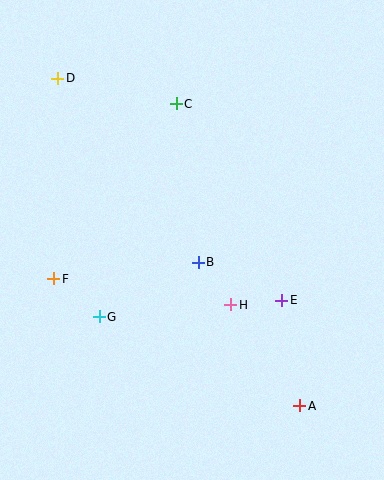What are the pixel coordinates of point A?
Point A is at (300, 406).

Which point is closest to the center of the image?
Point B at (198, 262) is closest to the center.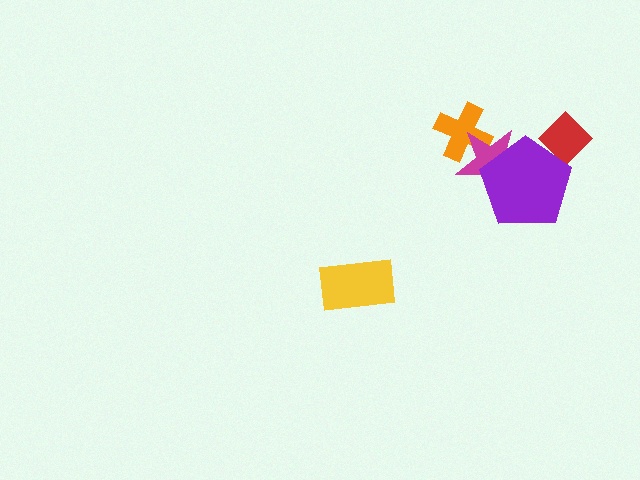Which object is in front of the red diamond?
The purple pentagon is in front of the red diamond.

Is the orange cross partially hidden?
Yes, it is partially covered by another shape.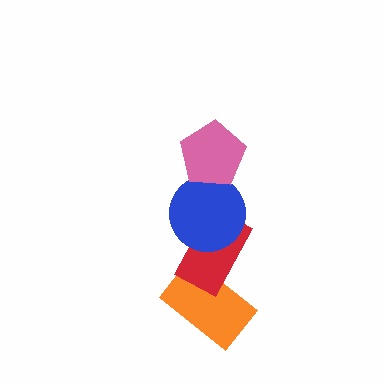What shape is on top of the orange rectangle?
The red rectangle is on top of the orange rectangle.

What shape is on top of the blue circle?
The pink pentagon is on top of the blue circle.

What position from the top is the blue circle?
The blue circle is 2nd from the top.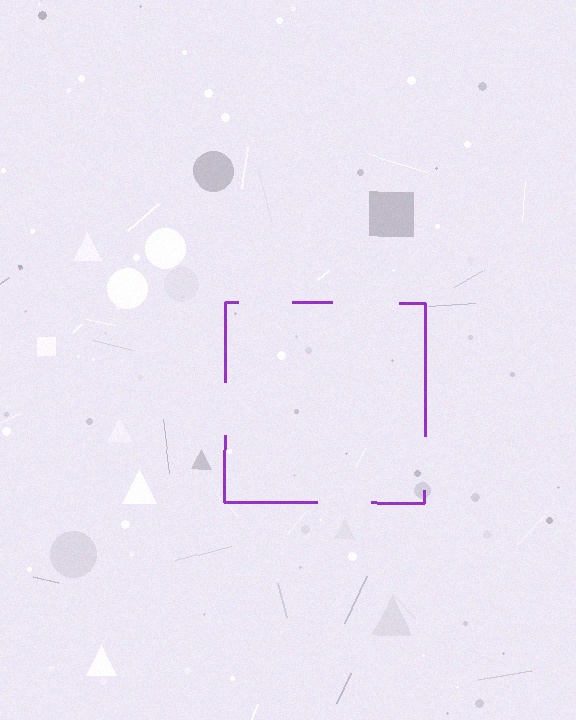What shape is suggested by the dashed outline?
The dashed outline suggests a square.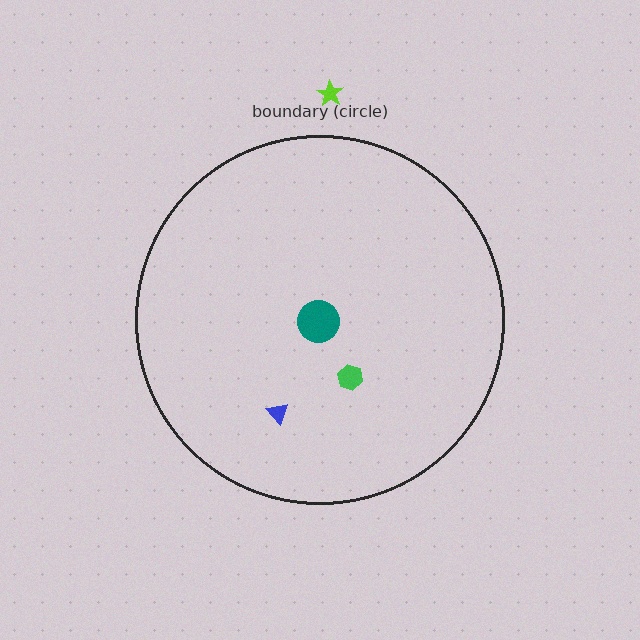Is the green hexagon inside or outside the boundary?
Inside.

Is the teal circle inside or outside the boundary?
Inside.